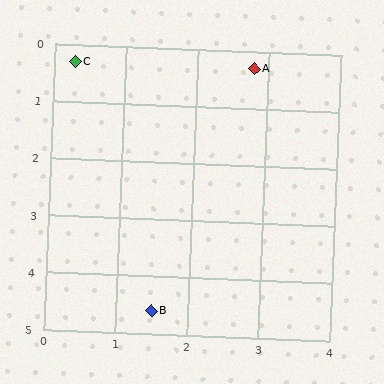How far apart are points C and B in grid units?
Points C and B are about 4.5 grid units apart.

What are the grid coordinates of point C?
Point C is at approximately (0.3, 0.3).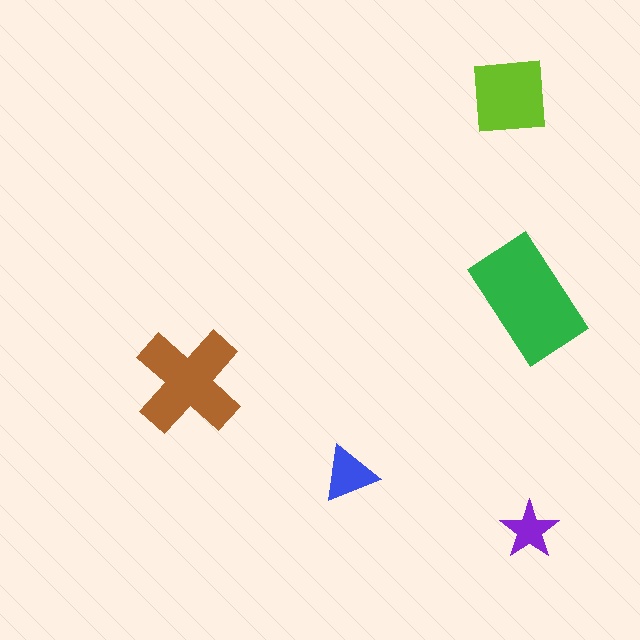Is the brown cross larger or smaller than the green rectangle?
Smaller.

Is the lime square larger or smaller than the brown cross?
Smaller.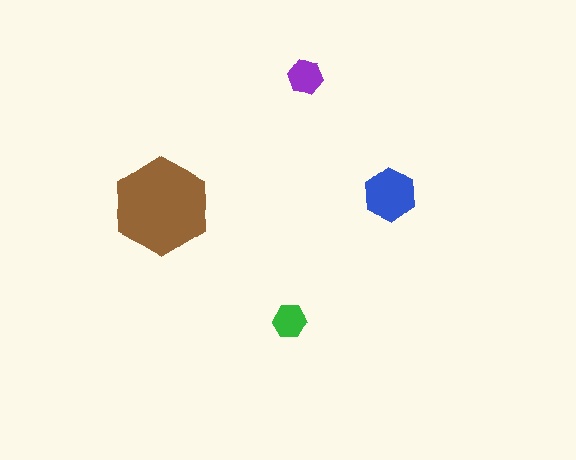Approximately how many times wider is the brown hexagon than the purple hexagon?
About 3 times wider.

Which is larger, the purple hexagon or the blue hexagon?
The blue one.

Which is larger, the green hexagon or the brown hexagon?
The brown one.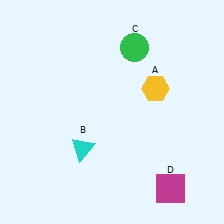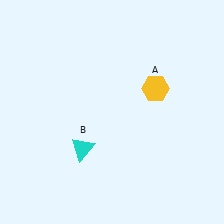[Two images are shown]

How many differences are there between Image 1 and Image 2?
There are 2 differences between the two images.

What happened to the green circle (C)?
The green circle (C) was removed in Image 2. It was in the top-right area of Image 1.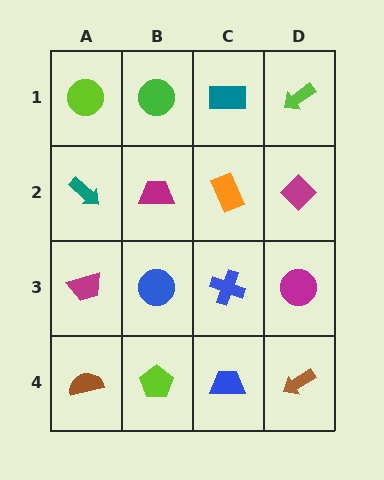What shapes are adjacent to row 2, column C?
A teal rectangle (row 1, column C), a blue cross (row 3, column C), a magenta trapezoid (row 2, column B), a magenta diamond (row 2, column D).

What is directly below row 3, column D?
A brown arrow.